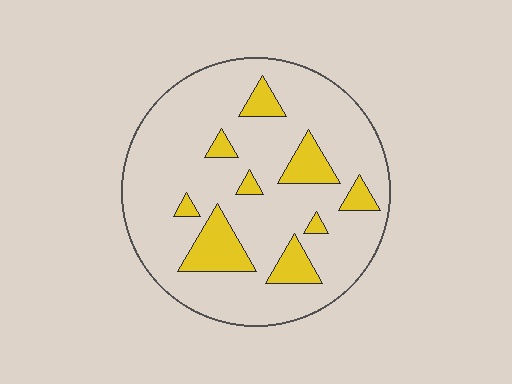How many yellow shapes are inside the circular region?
9.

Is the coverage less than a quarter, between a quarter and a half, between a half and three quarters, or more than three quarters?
Less than a quarter.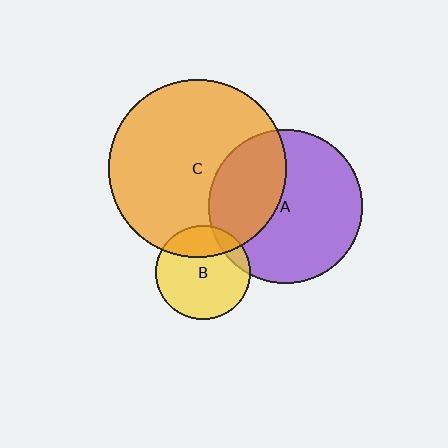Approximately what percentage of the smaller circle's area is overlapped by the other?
Approximately 10%.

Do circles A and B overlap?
Yes.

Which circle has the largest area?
Circle C (orange).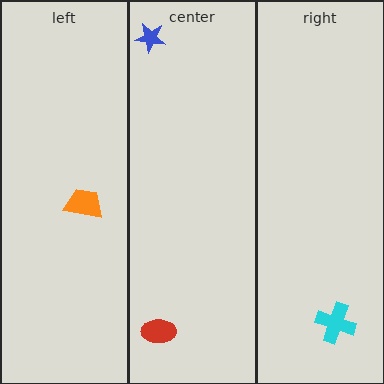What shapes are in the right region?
The cyan cross.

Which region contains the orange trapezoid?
The left region.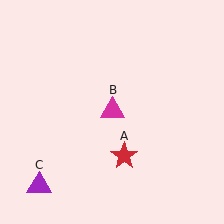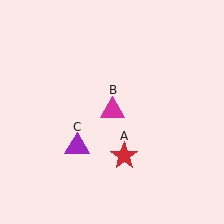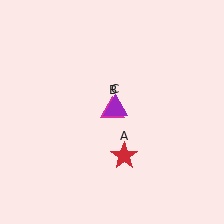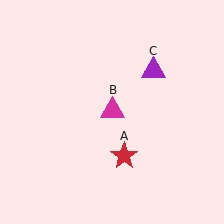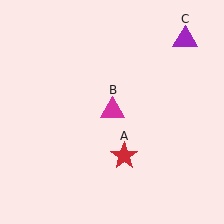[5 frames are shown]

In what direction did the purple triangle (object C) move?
The purple triangle (object C) moved up and to the right.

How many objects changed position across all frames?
1 object changed position: purple triangle (object C).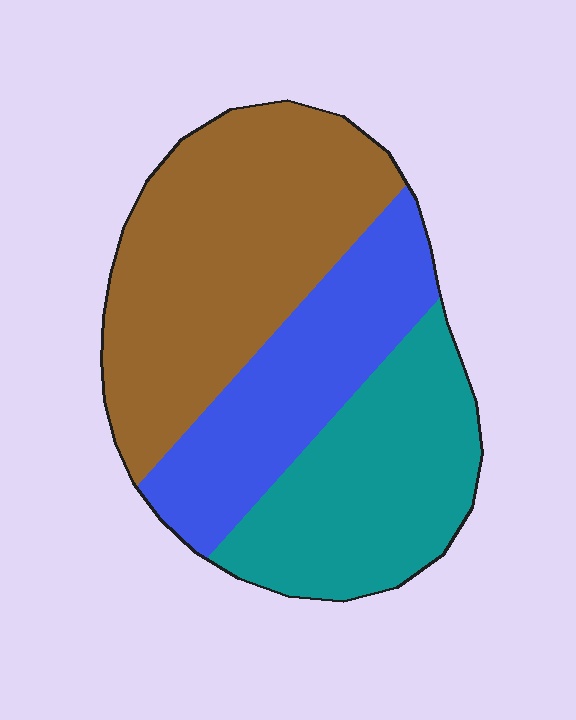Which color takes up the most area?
Brown, at roughly 45%.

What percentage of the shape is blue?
Blue covers 27% of the shape.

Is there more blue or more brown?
Brown.